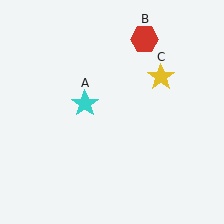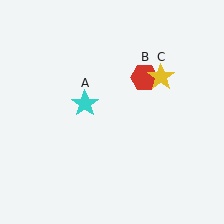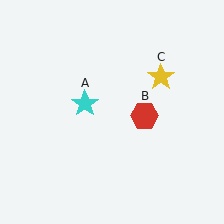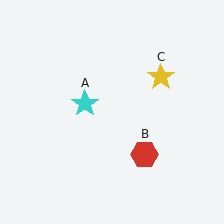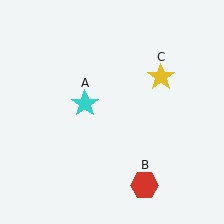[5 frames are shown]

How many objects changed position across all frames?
1 object changed position: red hexagon (object B).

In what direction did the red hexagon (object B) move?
The red hexagon (object B) moved down.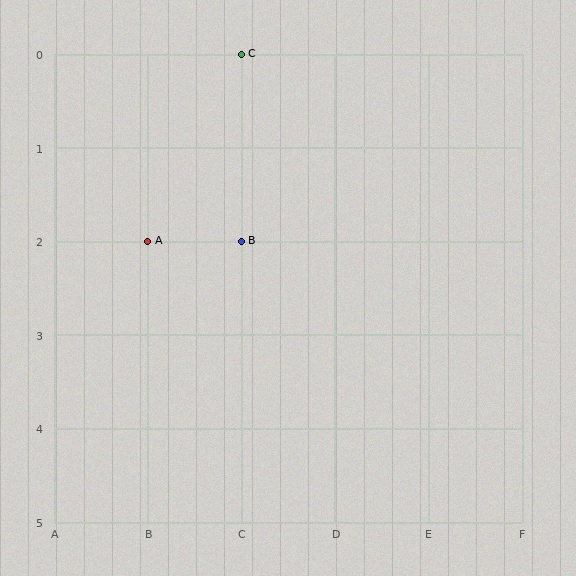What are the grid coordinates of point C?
Point C is at grid coordinates (C, 0).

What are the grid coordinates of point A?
Point A is at grid coordinates (B, 2).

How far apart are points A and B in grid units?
Points A and B are 1 column apart.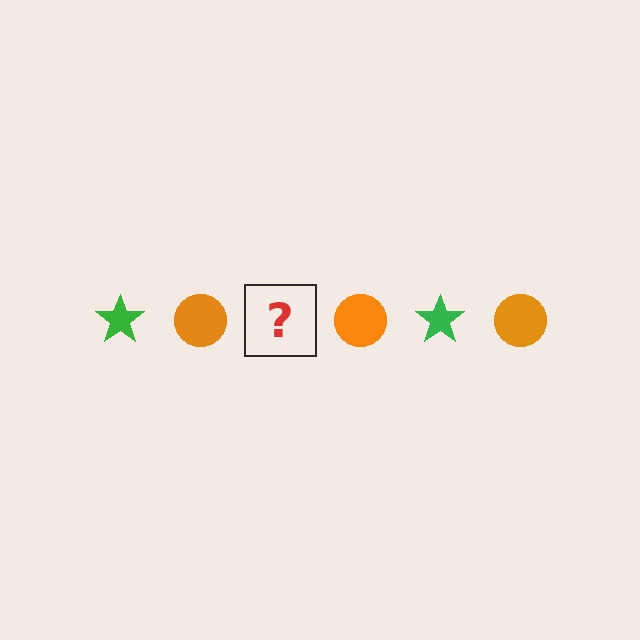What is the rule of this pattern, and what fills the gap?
The rule is that the pattern alternates between green star and orange circle. The gap should be filled with a green star.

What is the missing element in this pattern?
The missing element is a green star.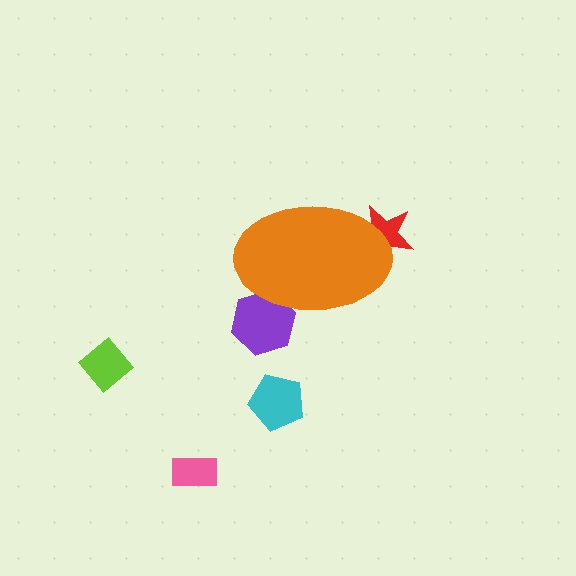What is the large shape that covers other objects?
An orange ellipse.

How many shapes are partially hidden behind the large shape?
2 shapes are partially hidden.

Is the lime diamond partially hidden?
No, the lime diamond is fully visible.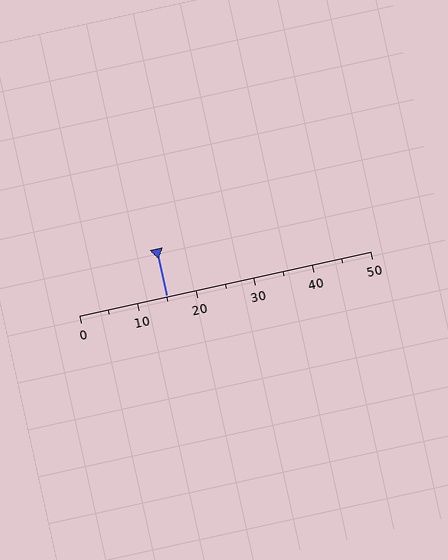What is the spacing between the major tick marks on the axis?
The major ticks are spaced 10 apart.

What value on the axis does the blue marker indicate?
The marker indicates approximately 15.